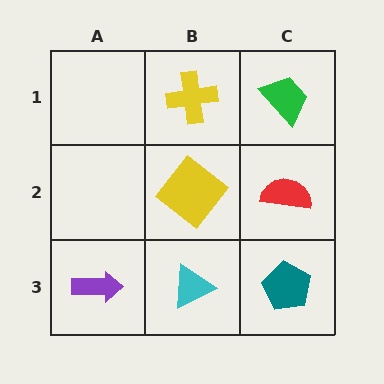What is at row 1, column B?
A yellow cross.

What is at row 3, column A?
A purple arrow.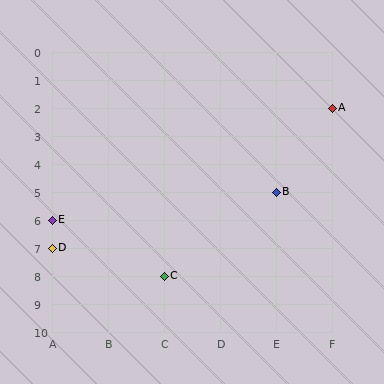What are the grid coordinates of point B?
Point B is at grid coordinates (E, 5).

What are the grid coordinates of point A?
Point A is at grid coordinates (F, 2).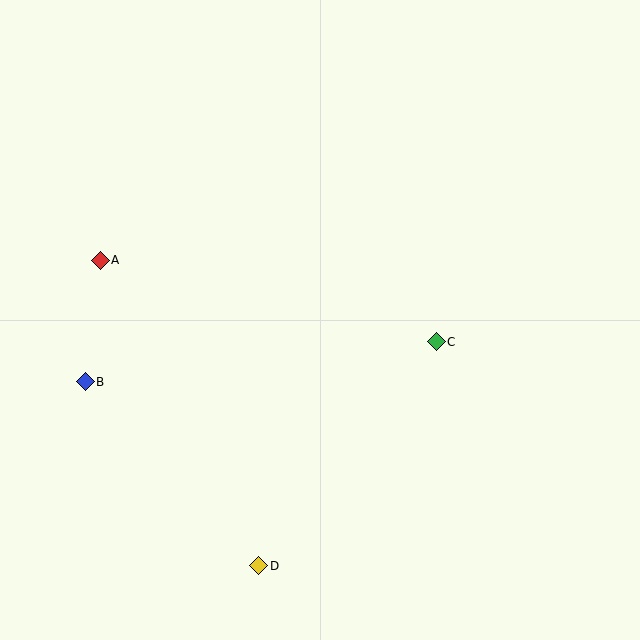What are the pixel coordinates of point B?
Point B is at (85, 382).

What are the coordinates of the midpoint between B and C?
The midpoint between B and C is at (261, 362).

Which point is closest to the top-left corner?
Point A is closest to the top-left corner.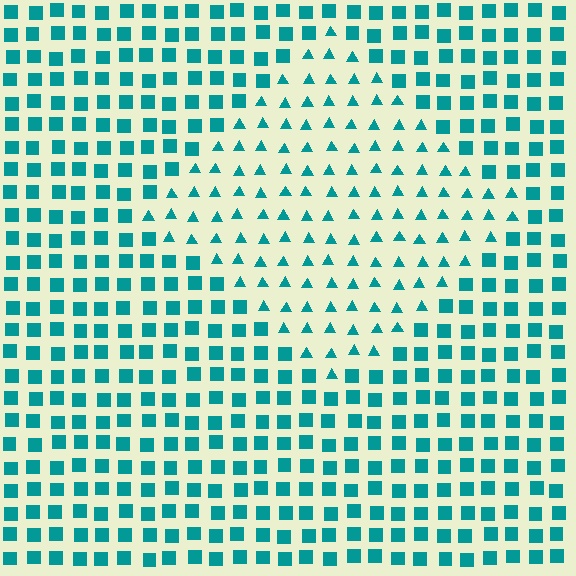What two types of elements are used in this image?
The image uses triangles inside the diamond region and squares outside it.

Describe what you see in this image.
The image is filled with small teal elements arranged in a uniform grid. A diamond-shaped region contains triangles, while the surrounding area contains squares. The boundary is defined purely by the change in element shape.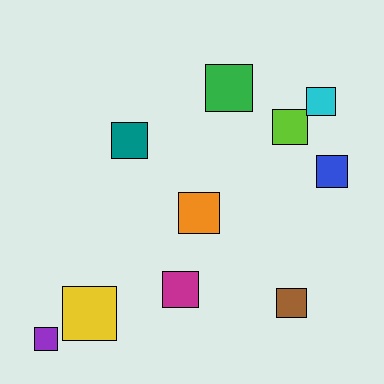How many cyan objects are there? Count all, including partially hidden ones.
There is 1 cyan object.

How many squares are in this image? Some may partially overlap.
There are 10 squares.